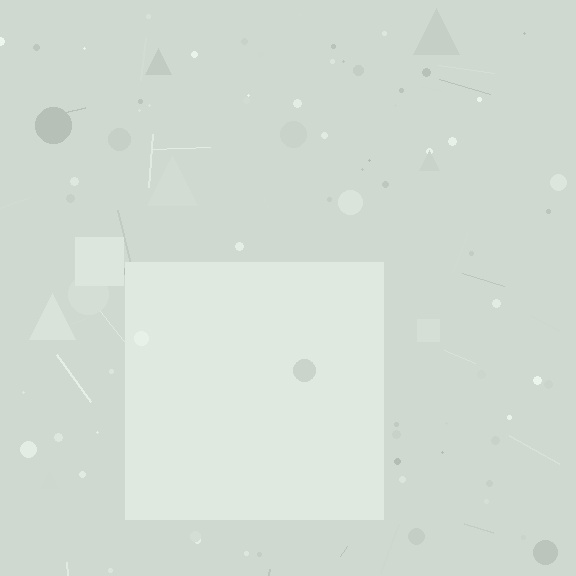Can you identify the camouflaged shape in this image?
The camouflaged shape is a square.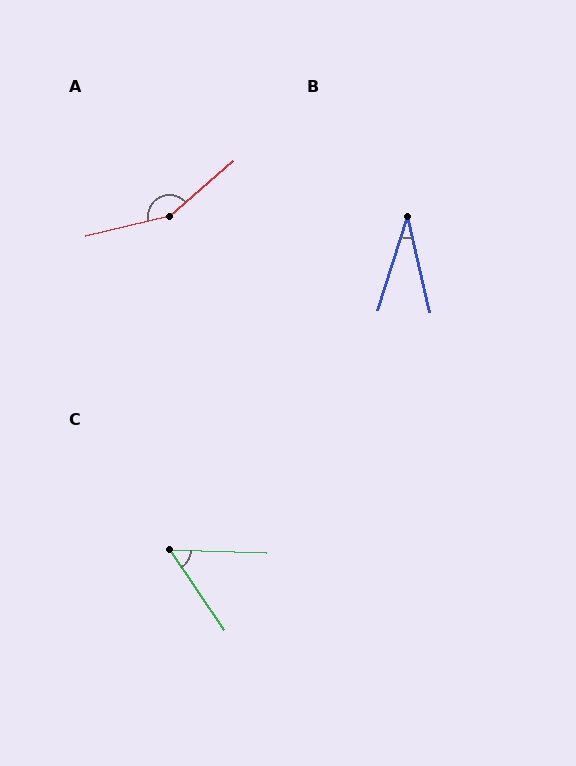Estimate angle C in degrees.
Approximately 54 degrees.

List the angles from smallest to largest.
B (31°), C (54°), A (153°).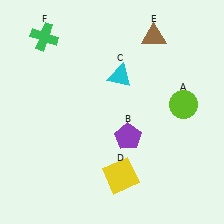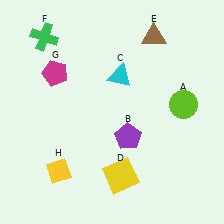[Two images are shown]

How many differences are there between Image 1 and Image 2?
There are 2 differences between the two images.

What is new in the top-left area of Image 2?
A magenta pentagon (G) was added in the top-left area of Image 2.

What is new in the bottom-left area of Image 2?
A yellow diamond (H) was added in the bottom-left area of Image 2.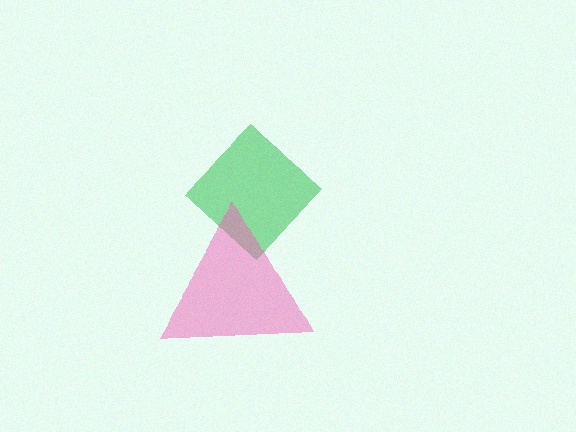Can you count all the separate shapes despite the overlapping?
Yes, there are 2 separate shapes.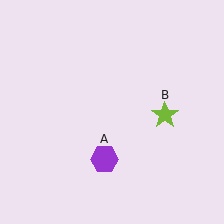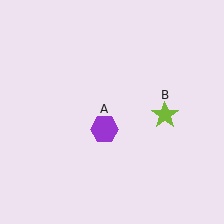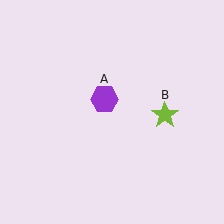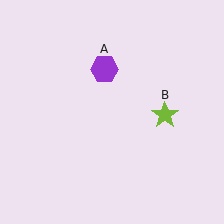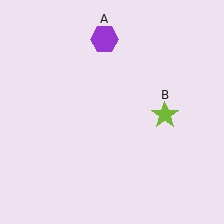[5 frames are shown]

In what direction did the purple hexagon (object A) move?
The purple hexagon (object A) moved up.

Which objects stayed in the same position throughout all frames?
Lime star (object B) remained stationary.